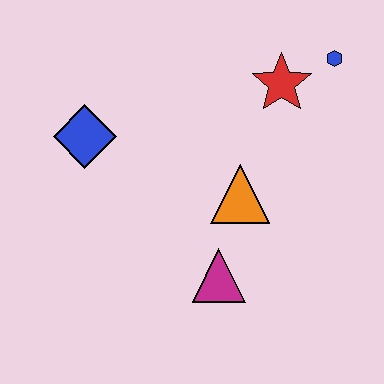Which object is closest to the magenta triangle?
The orange triangle is closest to the magenta triangle.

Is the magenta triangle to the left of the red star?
Yes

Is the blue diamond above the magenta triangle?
Yes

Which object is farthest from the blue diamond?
The blue hexagon is farthest from the blue diamond.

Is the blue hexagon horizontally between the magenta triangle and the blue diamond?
No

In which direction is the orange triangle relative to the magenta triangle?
The orange triangle is above the magenta triangle.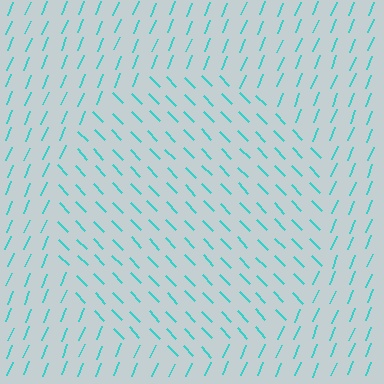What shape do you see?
I see a circle.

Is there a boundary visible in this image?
Yes, there is a texture boundary formed by a change in line orientation.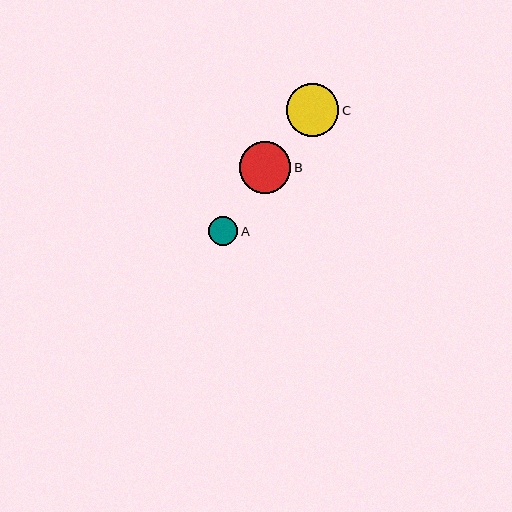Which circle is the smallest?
Circle A is the smallest with a size of approximately 29 pixels.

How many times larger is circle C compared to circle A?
Circle C is approximately 1.8 times the size of circle A.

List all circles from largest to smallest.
From largest to smallest: C, B, A.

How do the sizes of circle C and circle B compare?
Circle C and circle B are approximately the same size.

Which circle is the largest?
Circle C is the largest with a size of approximately 52 pixels.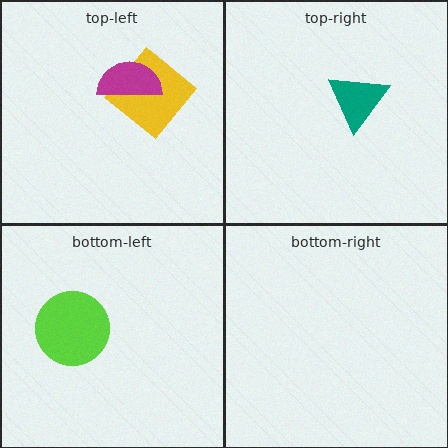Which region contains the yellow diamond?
The top-left region.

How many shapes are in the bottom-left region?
1.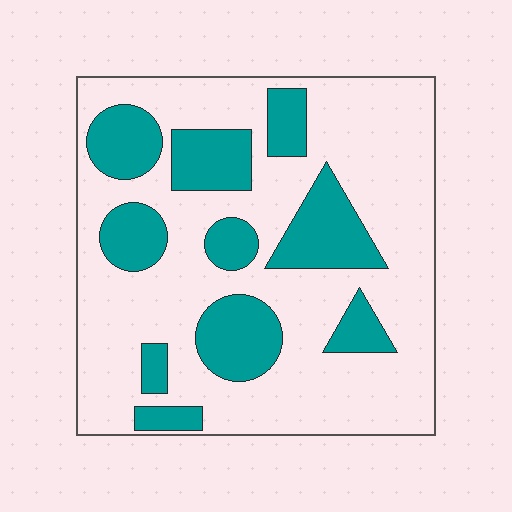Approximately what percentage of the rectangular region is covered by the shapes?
Approximately 30%.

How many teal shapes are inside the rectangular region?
10.